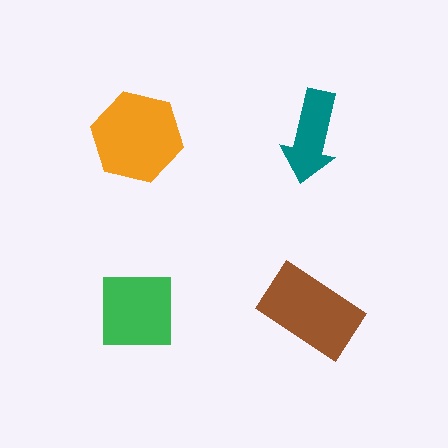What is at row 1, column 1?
An orange hexagon.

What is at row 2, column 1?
A green square.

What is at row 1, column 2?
A teal arrow.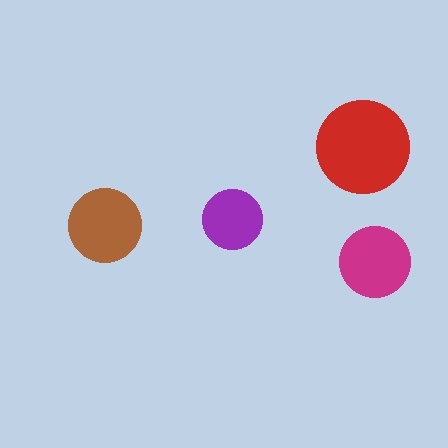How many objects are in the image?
There are 4 objects in the image.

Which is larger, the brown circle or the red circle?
The red one.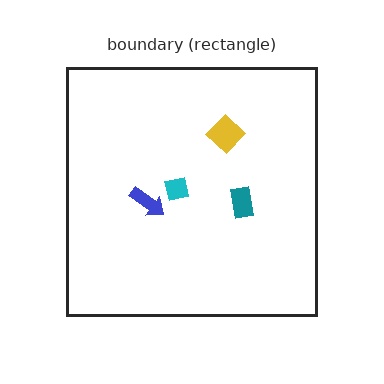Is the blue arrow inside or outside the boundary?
Inside.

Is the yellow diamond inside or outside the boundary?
Inside.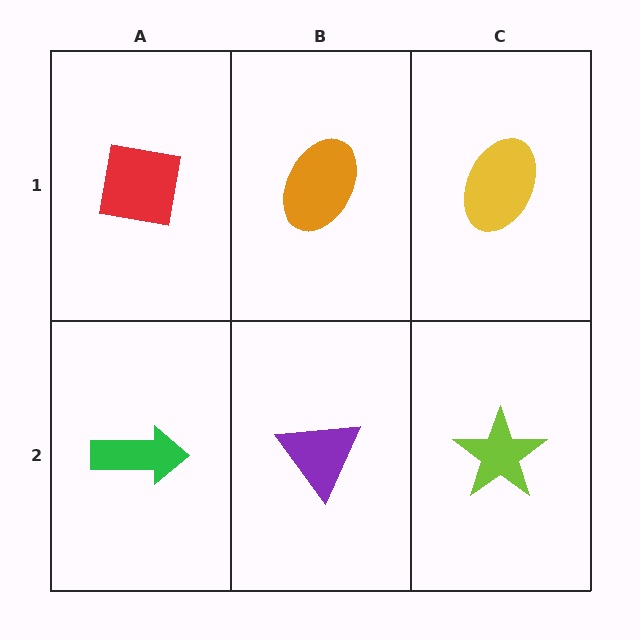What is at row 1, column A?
A red square.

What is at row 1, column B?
An orange ellipse.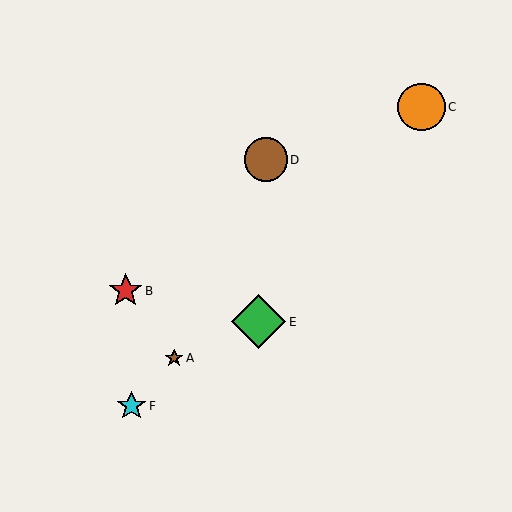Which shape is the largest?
The green diamond (labeled E) is the largest.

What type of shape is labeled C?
Shape C is an orange circle.